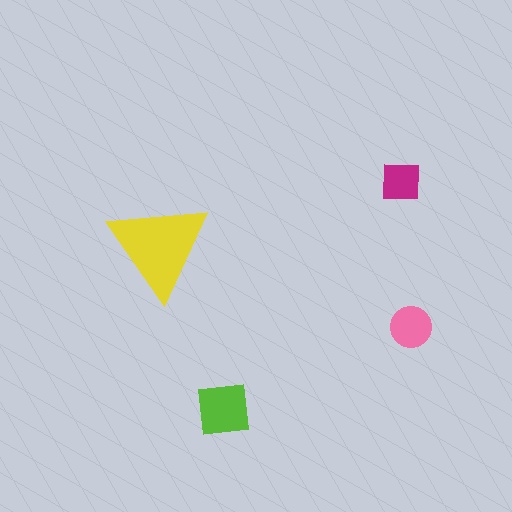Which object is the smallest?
The magenta square.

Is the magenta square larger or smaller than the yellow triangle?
Smaller.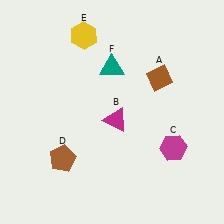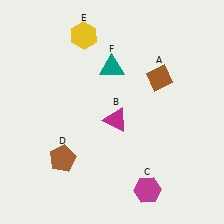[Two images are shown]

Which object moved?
The magenta hexagon (C) moved down.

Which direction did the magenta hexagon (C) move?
The magenta hexagon (C) moved down.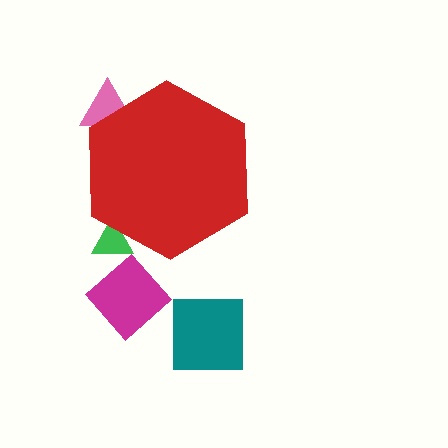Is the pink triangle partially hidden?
Yes, the pink triangle is partially hidden behind the red hexagon.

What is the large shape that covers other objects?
A red hexagon.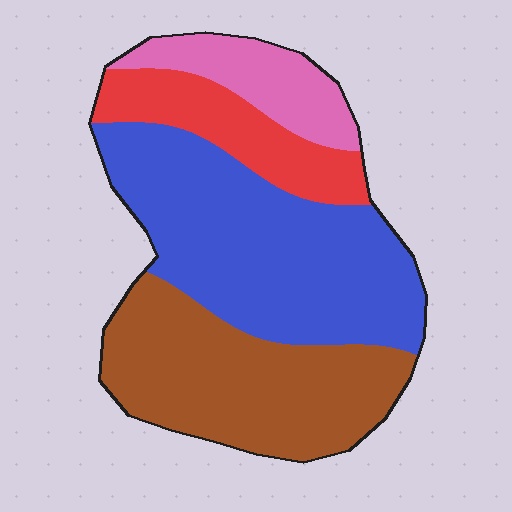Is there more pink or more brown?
Brown.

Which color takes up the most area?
Blue, at roughly 40%.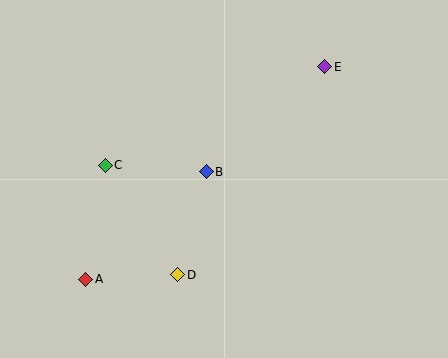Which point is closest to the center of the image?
Point B at (206, 172) is closest to the center.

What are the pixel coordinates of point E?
Point E is at (325, 67).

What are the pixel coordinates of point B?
Point B is at (206, 172).